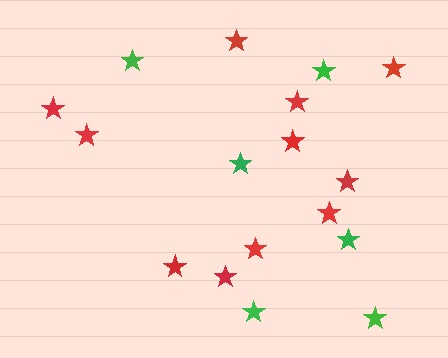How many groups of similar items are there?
There are 2 groups: one group of red stars (11) and one group of green stars (6).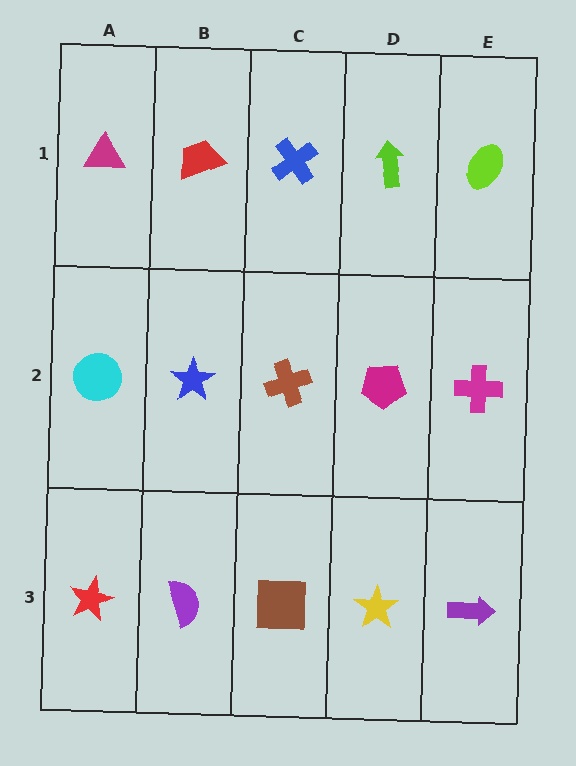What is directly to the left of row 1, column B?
A magenta triangle.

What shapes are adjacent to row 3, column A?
A cyan circle (row 2, column A), a purple semicircle (row 3, column B).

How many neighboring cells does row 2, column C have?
4.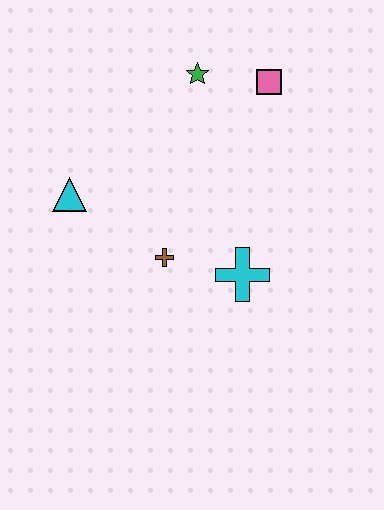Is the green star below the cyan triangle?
No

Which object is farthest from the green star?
The cyan cross is farthest from the green star.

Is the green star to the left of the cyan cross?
Yes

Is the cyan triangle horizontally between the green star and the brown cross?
No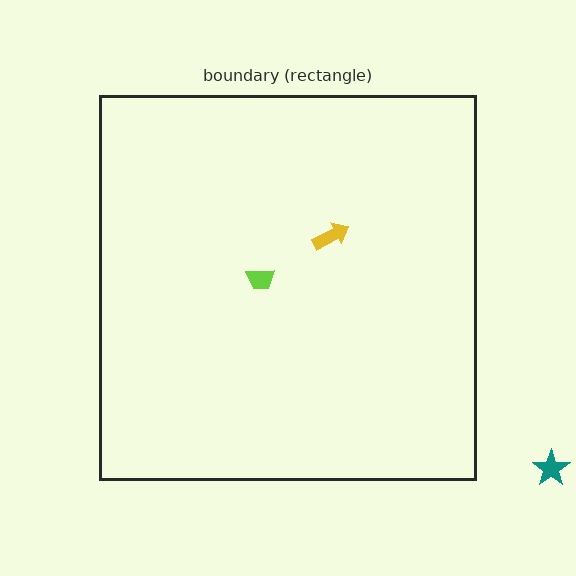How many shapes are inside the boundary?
2 inside, 1 outside.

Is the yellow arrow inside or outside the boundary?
Inside.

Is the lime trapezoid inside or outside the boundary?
Inside.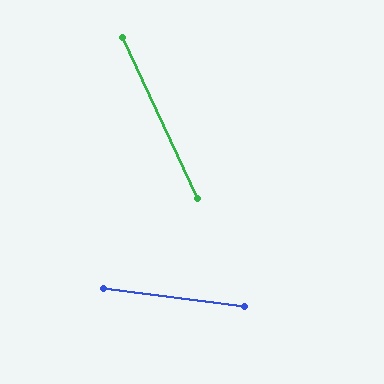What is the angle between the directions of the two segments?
Approximately 58 degrees.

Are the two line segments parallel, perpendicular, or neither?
Neither parallel nor perpendicular — they differ by about 58°.